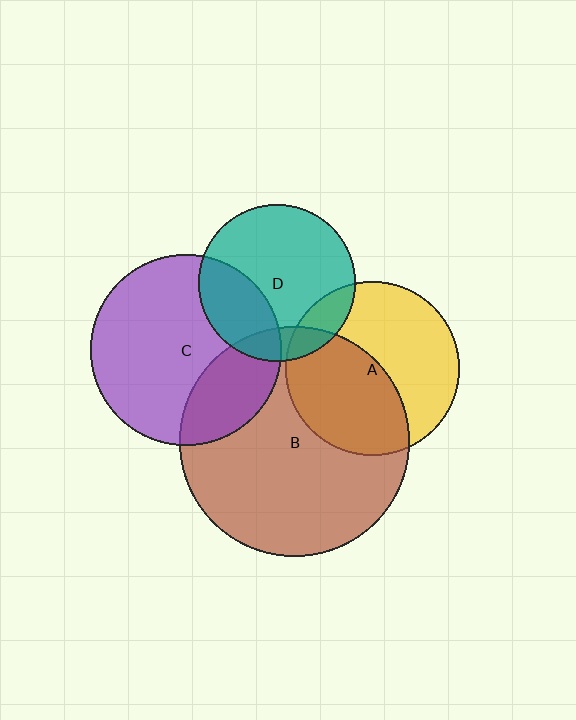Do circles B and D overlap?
Yes.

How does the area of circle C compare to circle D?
Approximately 1.5 times.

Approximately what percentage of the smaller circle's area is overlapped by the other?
Approximately 15%.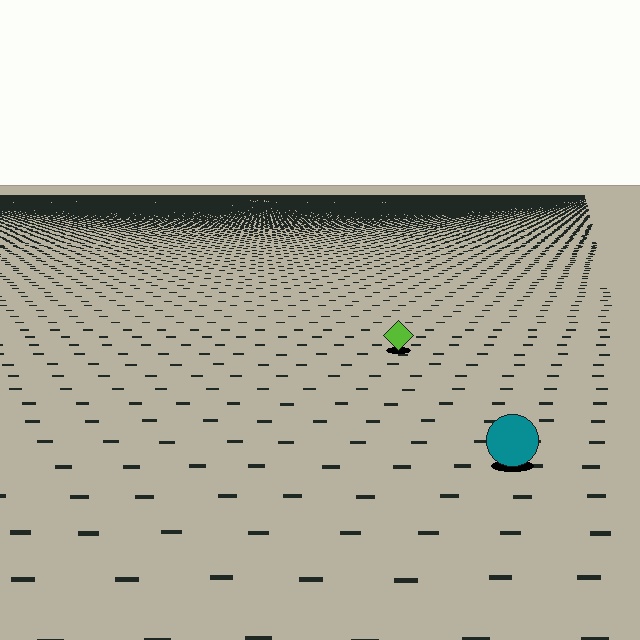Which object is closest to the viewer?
The teal circle is closest. The texture marks near it are larger and more spread out.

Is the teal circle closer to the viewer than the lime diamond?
Yes. The teal circle is closer — you can tell from the texture gradient: the ground texture is coarser near it.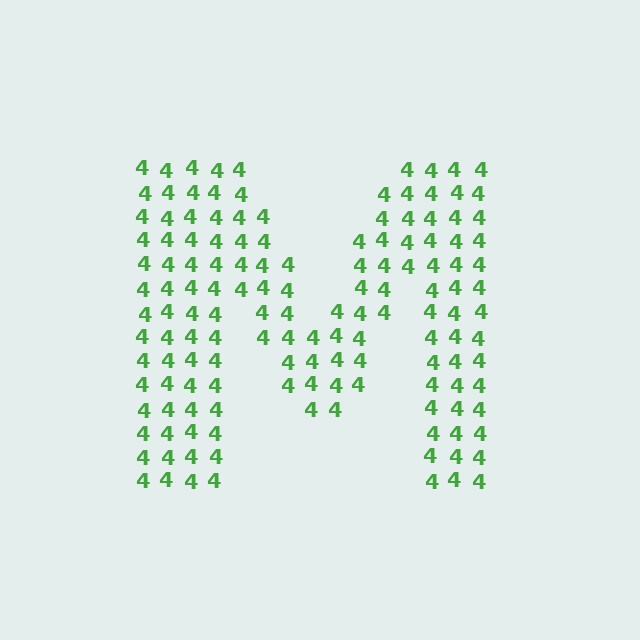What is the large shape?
The large shape is the letter M.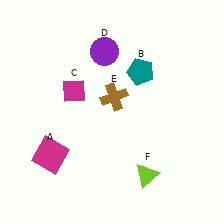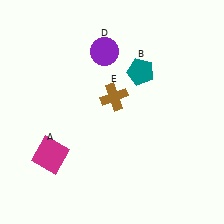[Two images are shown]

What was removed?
The magenta diamond (C), the lime triangle (F) were removed in Image 2.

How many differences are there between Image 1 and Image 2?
There are 2 differences between the two images.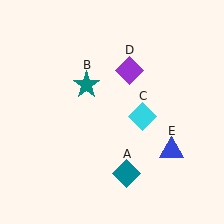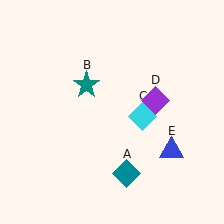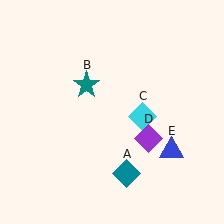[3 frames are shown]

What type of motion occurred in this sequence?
The purple diamond (object D) rotated clockwise around the center of the scene.